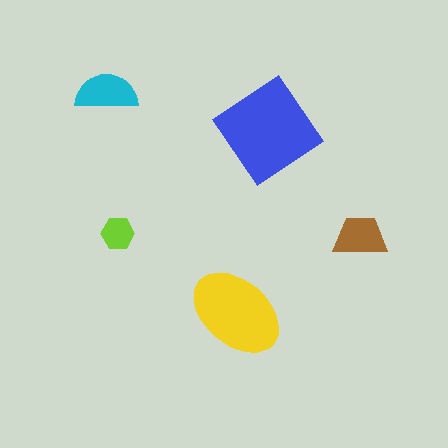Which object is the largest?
The blue diamond.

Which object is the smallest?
The lime hexagon.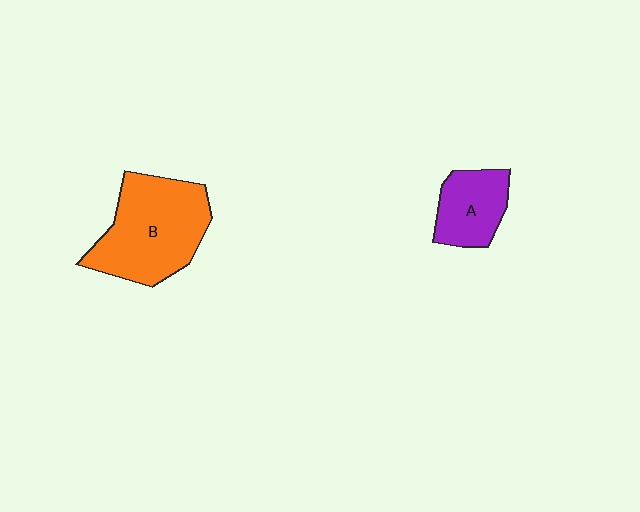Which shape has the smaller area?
Shape A (purple).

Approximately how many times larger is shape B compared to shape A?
Approximately 2.0 times.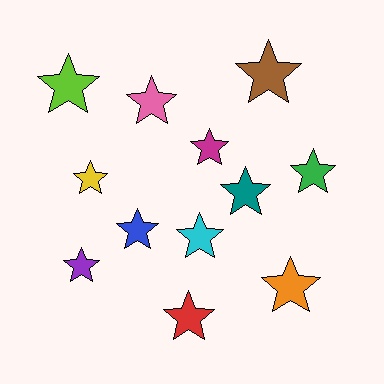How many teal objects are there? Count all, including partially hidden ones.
There is 1 teal object.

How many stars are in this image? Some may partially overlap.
There are 12 stars.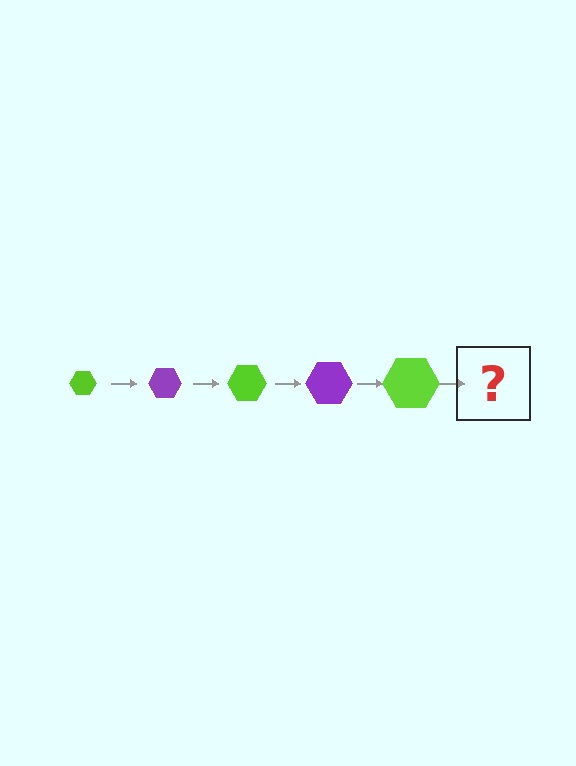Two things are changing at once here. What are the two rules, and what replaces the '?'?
The two rules are that the hexagon grows larger each step and the color cycles through lime and purple. The '?' should be a purple hexagon, larger than the previous one.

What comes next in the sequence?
The next element should be a purple hexagon, larger than the previous one.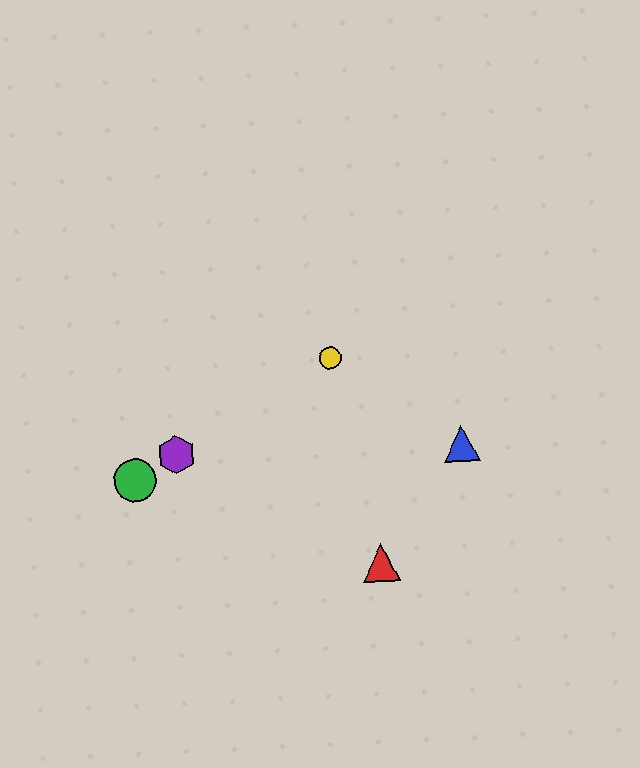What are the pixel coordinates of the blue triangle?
The blue triangle is at (462, 444).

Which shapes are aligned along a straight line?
The green circle, the yellow circle, the purple hexagon are aligned along a straight line.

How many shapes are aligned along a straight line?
3 shapes (the green circle, the yellow circle, the purple hexagon) are aligned along a straight line.